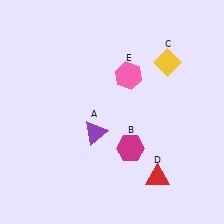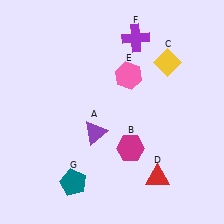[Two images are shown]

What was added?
A purple cross (F), a teal pentagon (G) were added in Image 2.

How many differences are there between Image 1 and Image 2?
There are 2 differences between the two images.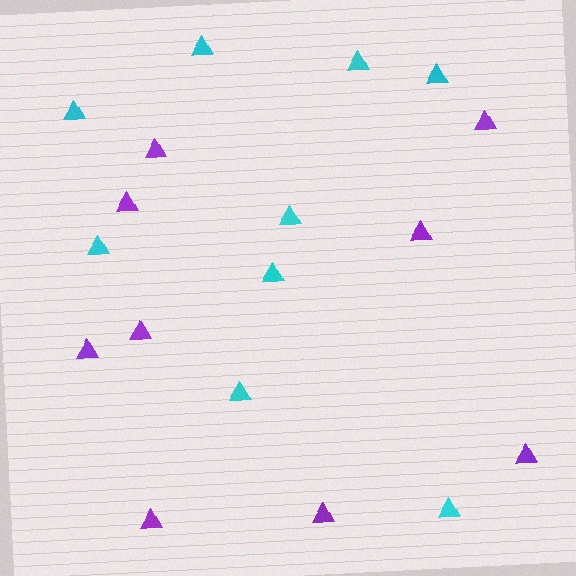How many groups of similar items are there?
There are 2 groups: one group of cyan triangles (9) and one group of purple triangles (9).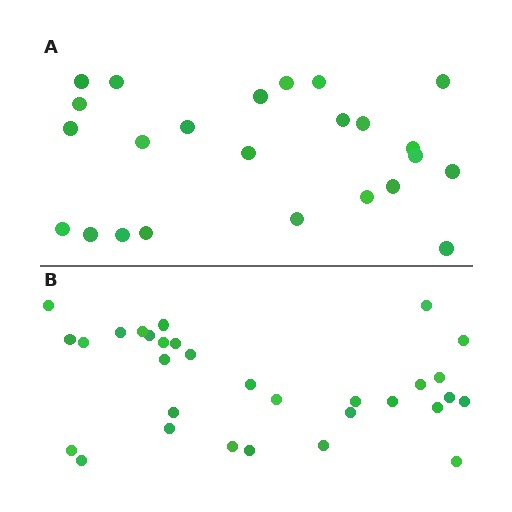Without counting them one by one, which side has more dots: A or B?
Region B (the bottom region) has more dots.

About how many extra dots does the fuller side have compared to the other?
Region B has roughly 8 or so more dots than region A.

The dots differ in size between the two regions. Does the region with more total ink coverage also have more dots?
No. Region A has more total ink coverage because its dots are larger, but region B actually contains more individual dots. Total area can be misleading — the number of items is what matters here.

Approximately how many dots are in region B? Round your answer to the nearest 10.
About 30 dots. (The exact count is 31, which rounds to 30.)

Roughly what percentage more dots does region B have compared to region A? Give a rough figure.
About 30% more.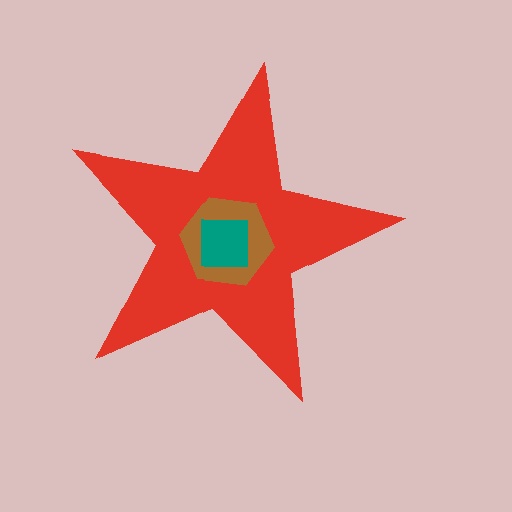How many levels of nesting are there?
3.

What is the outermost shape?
The red star.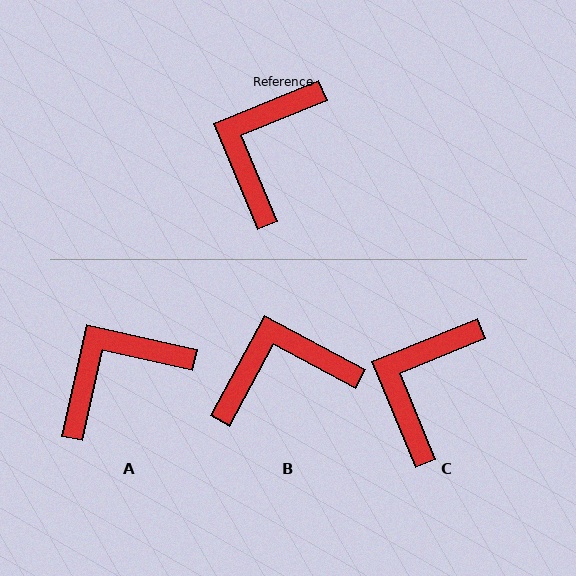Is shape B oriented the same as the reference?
No, it is off by about 51 degrees.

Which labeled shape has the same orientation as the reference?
C.